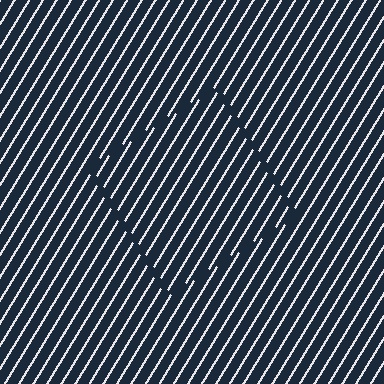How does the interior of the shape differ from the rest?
The interior of the shape contains the same grating, shifted by half a period — the contour is defined by the phase discontinuity where line-ends from the inner and outer gratings abut.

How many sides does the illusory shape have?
4 sides — the line-ends trace a square.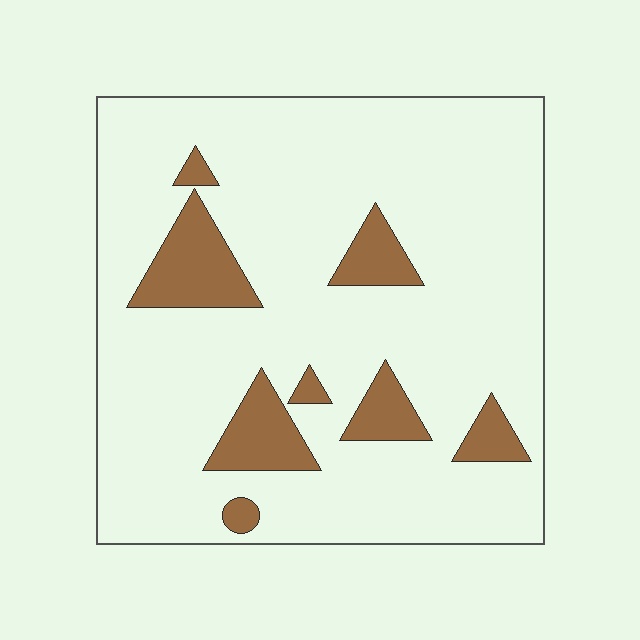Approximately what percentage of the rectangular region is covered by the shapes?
Approximately 15%.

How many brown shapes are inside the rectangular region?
8.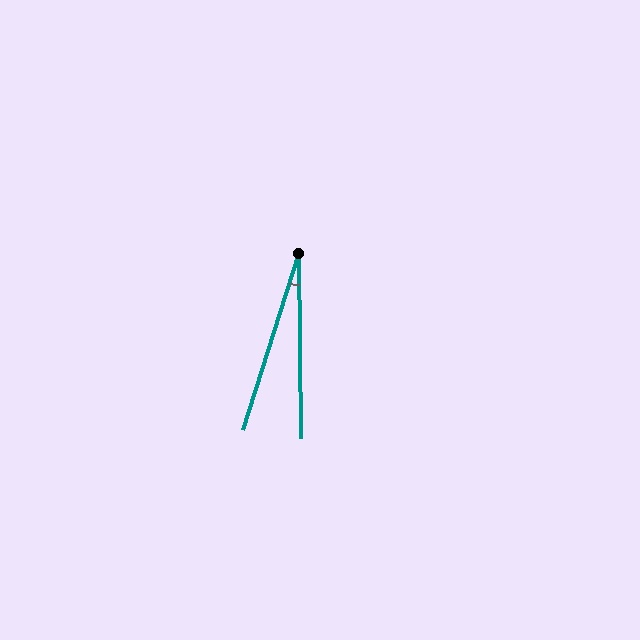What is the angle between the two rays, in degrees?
Approximately 18 degrees.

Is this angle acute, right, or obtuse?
It is acute.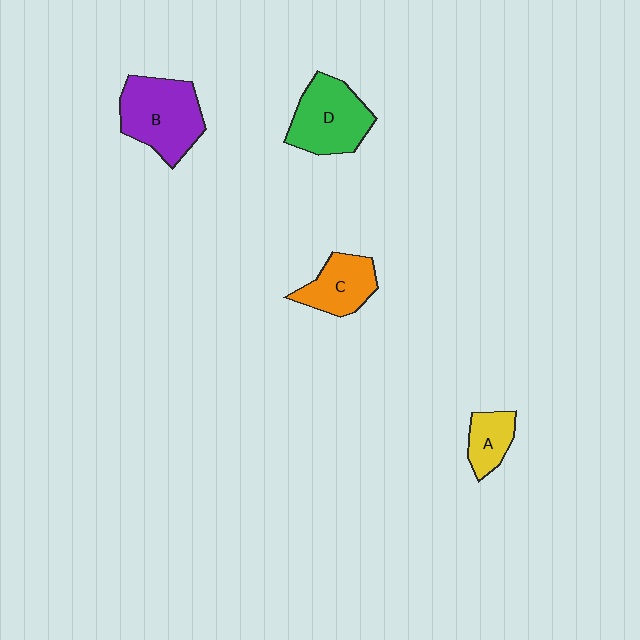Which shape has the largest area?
Shape B (purple).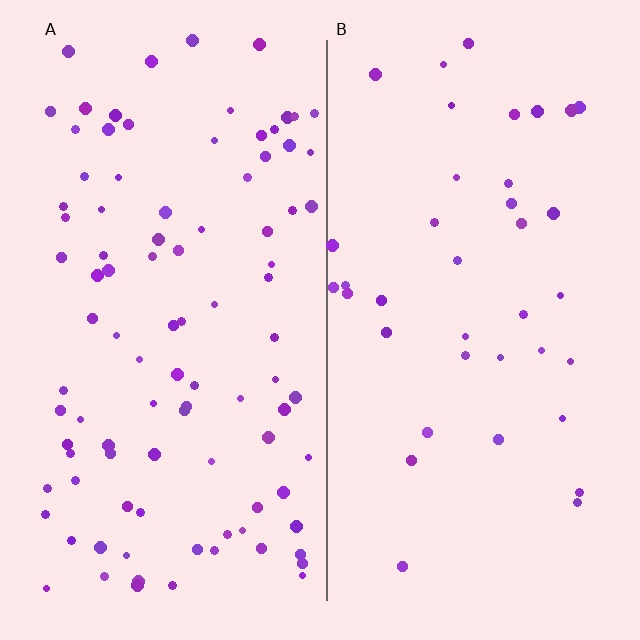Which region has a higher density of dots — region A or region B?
A (the left).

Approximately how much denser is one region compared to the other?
Approximately 2.5× — region A over region B.